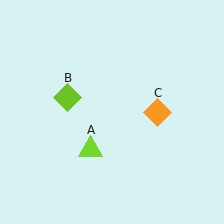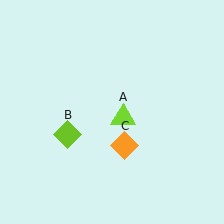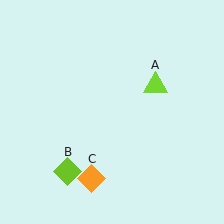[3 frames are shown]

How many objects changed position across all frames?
3 objects changed position: lime triangle (object A), lime diamond (object B), orange diamond (object C).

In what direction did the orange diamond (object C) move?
The orange diamond (object C) moved down and to the left.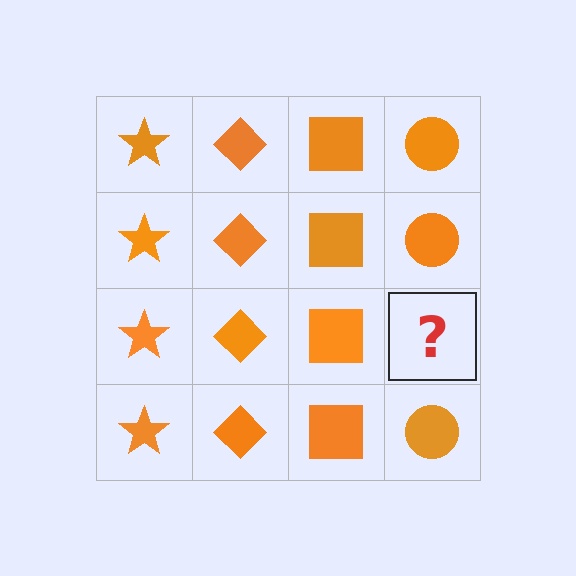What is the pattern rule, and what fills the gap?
The rule is that each column has a consistent shape. The gap should be filled with an orange circle.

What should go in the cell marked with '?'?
The missing cell should contain an orange circle.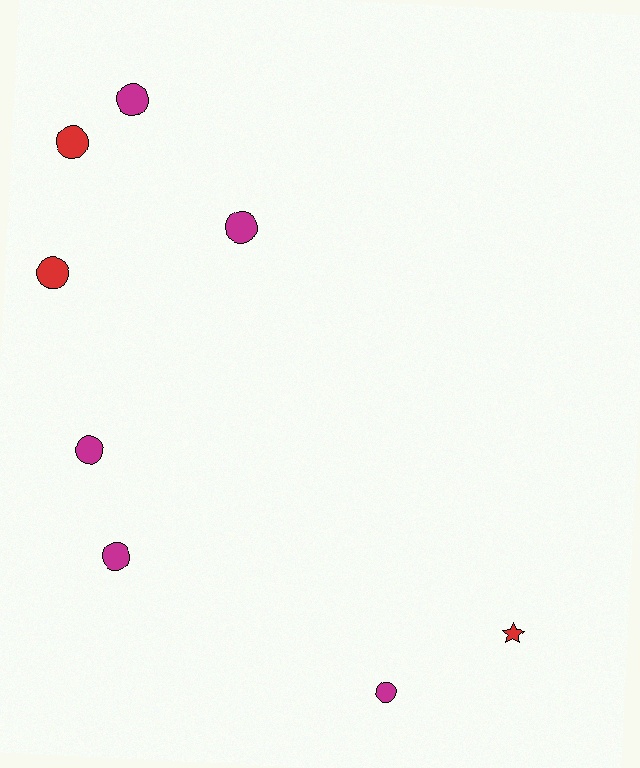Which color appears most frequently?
Magenta, with 5 objects.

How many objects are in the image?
There are 8 objects.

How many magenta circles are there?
There are 5 magenta circles.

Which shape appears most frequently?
Circle, with 7 objects.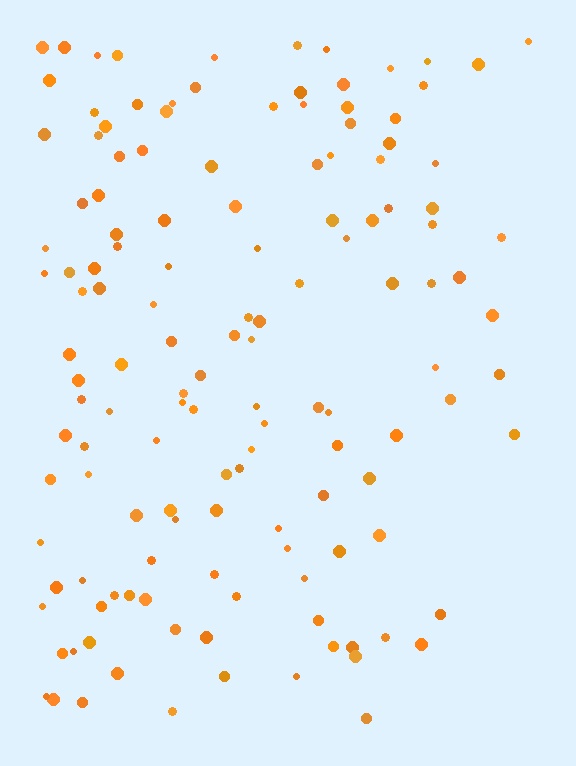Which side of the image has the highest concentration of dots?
The left.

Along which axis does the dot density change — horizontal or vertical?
Horizontal.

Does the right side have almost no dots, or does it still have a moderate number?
Still a moderate number, just noticeably fewer than the left.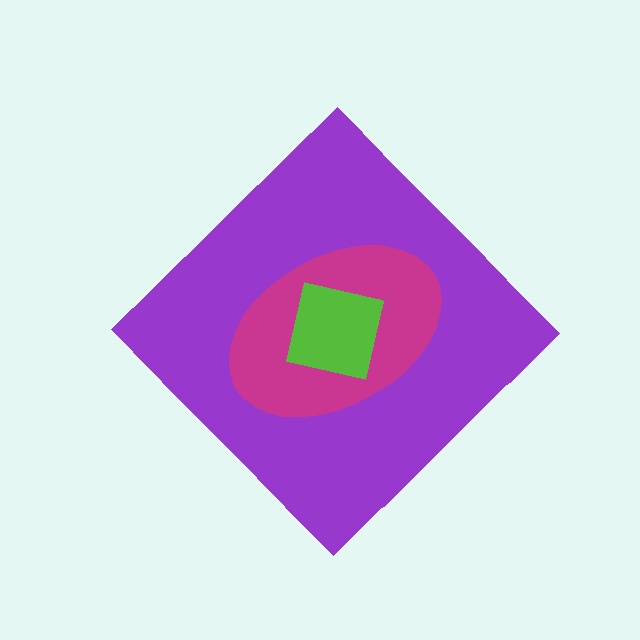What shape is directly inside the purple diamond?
The magenta ellipse.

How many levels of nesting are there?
3.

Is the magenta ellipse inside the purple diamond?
Yes.